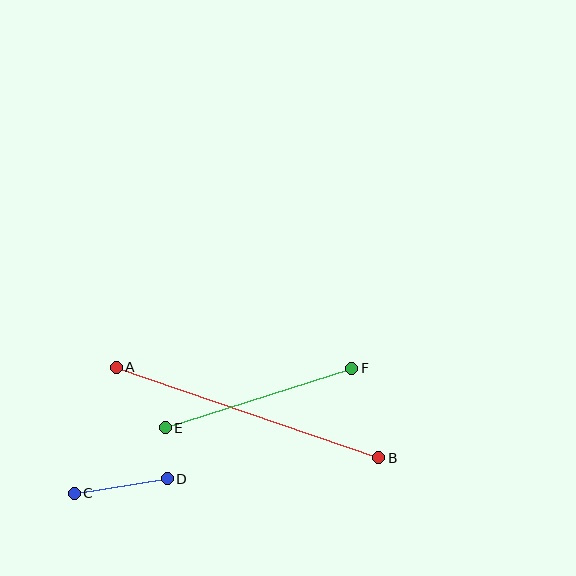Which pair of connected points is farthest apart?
Points A and B are farthest apart.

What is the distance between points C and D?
The distance is approximately 94 pixels.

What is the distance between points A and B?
The distance is approximately 278 pixels.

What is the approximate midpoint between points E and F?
The midpoint is at approximately (259, 398) pixels.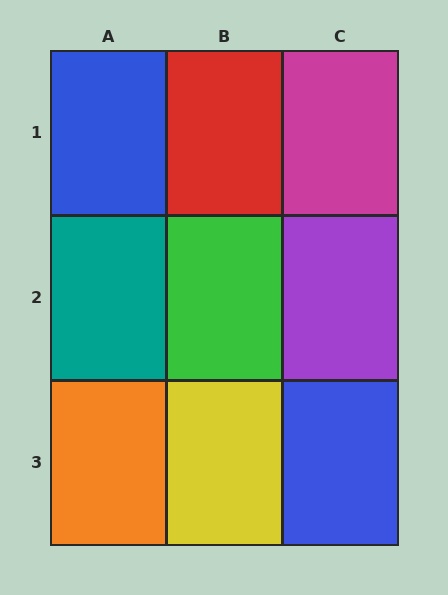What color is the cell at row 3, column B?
Yellow.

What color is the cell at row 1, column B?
Red.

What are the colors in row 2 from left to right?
Teal, green, purple.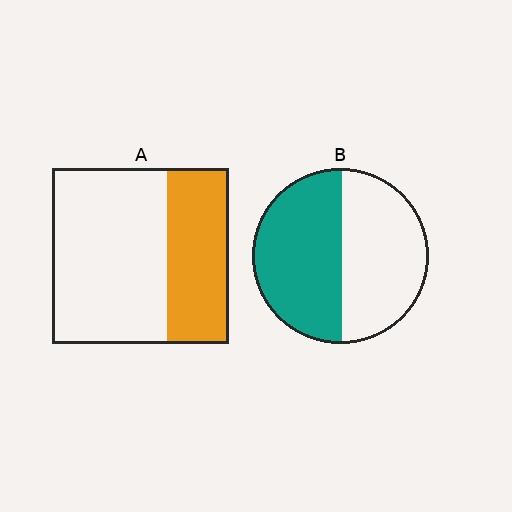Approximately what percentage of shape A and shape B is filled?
A is approximately 35% and B is approximately 50%.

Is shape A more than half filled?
No.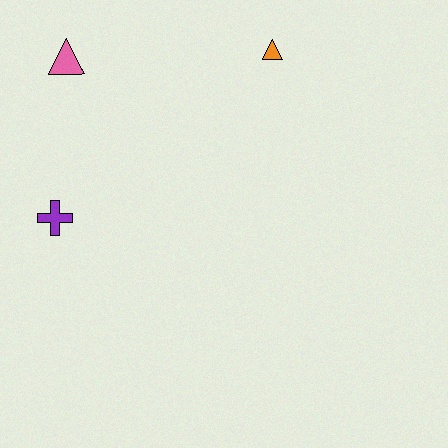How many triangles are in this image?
There are 2 triangles.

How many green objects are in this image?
There are no green objects.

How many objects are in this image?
There are 3 objects.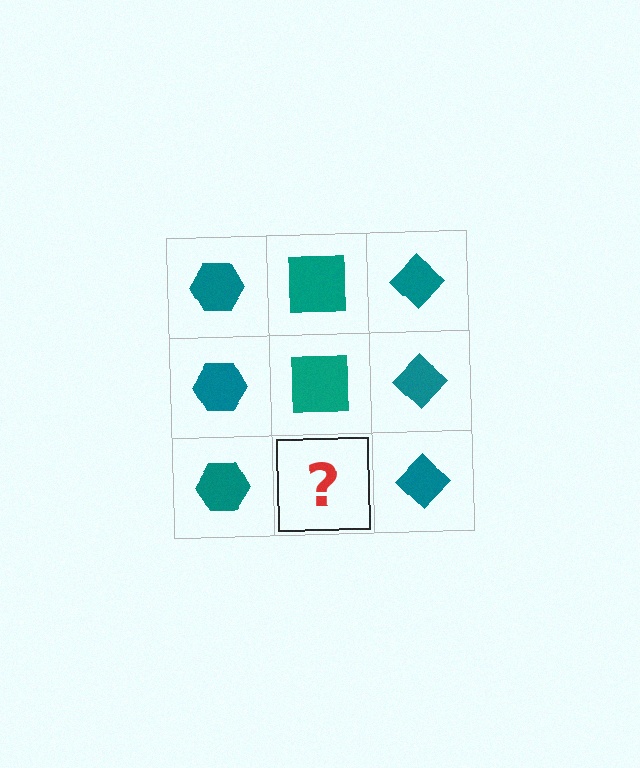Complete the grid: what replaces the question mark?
The question mark should be replaced with a teal square.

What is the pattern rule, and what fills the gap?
The rule is that each column has a consistent shape. The gap should be filled with a teal square.